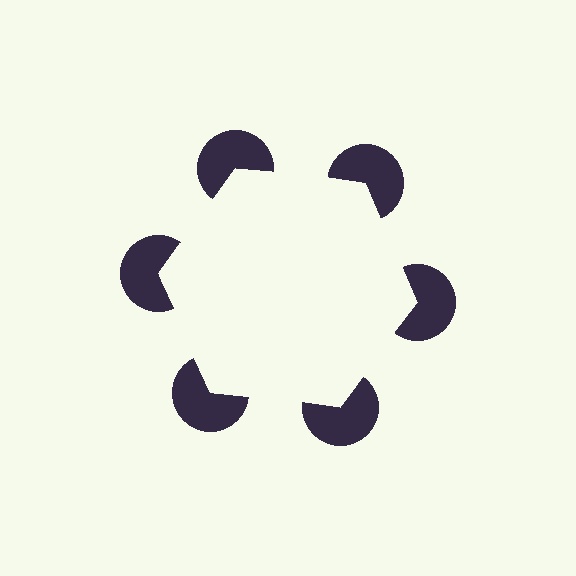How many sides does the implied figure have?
6 sides.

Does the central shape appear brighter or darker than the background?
It typically appears slightly brighter than the background, even though no actual brightness change is drawn.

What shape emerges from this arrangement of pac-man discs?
An illusory hexagon — its edges are inferred from the aligned wedge cuts in the pac-man discs, not physically drawn.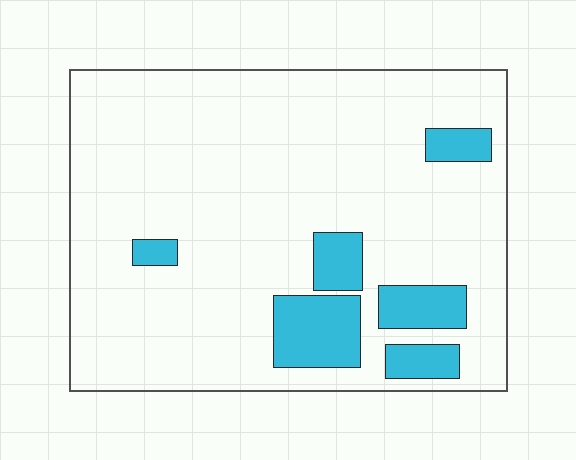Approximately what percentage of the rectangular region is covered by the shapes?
Approximately 15%.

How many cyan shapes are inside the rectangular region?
6.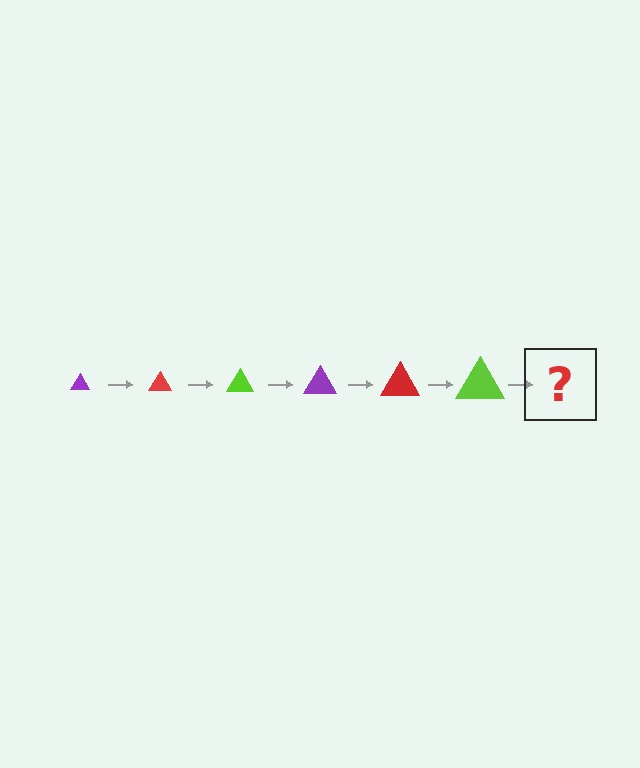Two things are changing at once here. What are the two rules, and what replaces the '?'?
The two rules are that the triangle grows larger each step and the color cycles through purple, red, and lime. The '?' should be a purple triangle, larger than the previous one.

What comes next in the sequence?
The next element should be a purple triangle, larger than the previous one.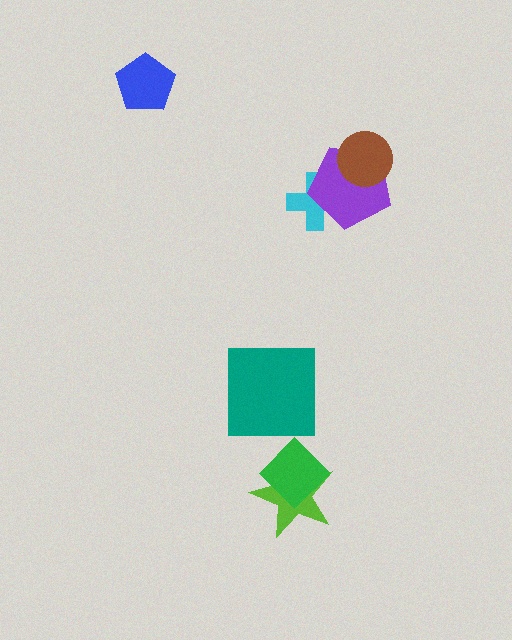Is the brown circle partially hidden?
No, no other shape covers it.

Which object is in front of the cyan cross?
The purple pentagon is in front of the cyan cross.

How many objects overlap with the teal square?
0 objects overlap with the teal square.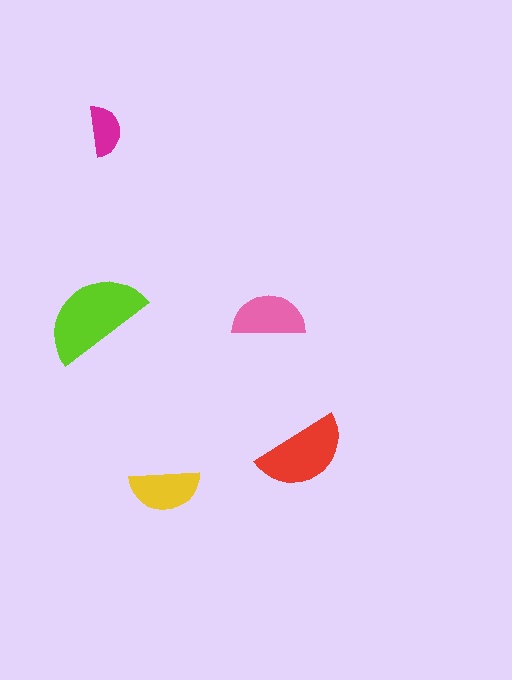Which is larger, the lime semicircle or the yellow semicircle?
The lime one.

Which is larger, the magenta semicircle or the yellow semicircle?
The yellow one.